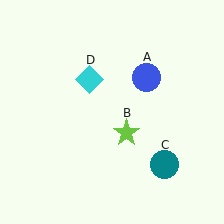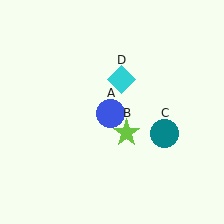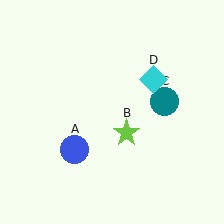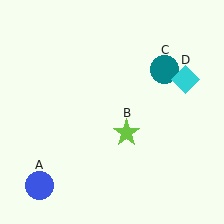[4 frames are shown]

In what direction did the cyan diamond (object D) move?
The cyan diamond (object D) moved right.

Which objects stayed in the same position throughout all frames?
Lime star (object B) remained stationary.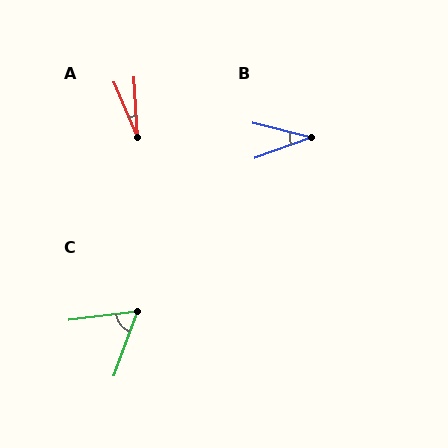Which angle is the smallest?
A, at approximately 20 degrees.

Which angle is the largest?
C, at approximately 63 degrees.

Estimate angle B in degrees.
Approximately 34 degrees.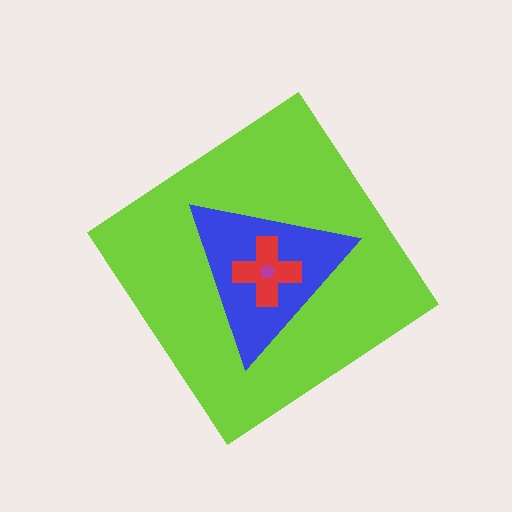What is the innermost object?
The magenta pentagon.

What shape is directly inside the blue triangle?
The red cross.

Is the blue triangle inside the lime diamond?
Yes.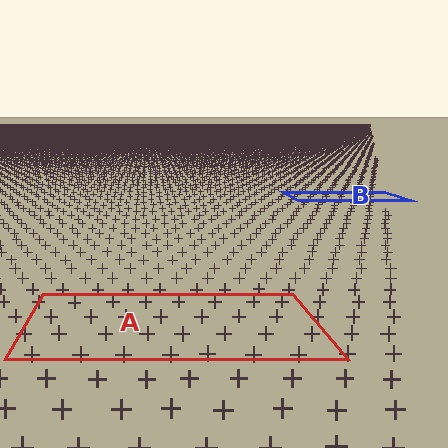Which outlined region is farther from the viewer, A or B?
Region B is farther from the viewer — the texture elements inside it appear smaller and more densely packed.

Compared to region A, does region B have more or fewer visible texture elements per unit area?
Region B has more texture elements per unit area — they are packed more densely because it is farther away.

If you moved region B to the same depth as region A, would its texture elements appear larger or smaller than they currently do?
They would appear larger. At a closer depth, the same texture elements are projected at a bigger on-screen size.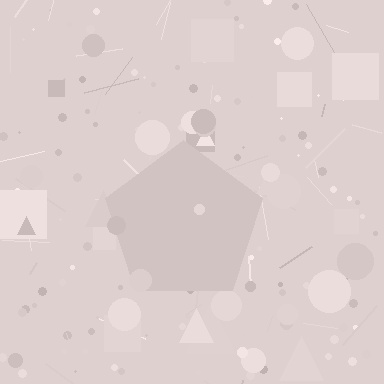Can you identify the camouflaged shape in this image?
The camouflaged shape is a pentagon.